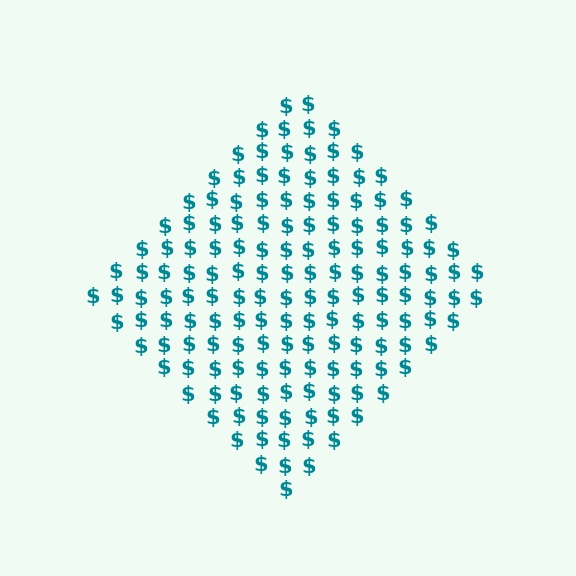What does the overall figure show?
The overall figure shows a diamond.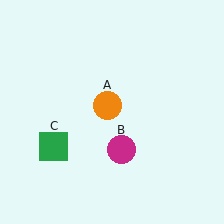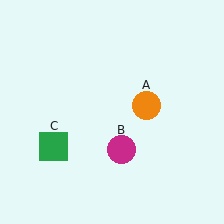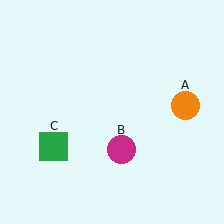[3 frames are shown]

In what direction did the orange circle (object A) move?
The orange circle (object A) moved right.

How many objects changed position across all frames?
1 object changed position: orange circle (object A).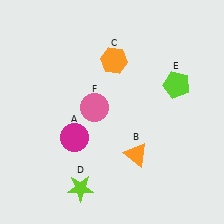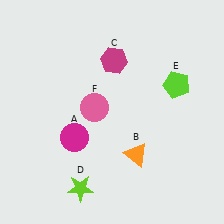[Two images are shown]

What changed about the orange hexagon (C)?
In Image 1, C is orange. In Image 2, it changed to magenta.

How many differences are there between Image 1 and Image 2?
There is 1 difference between the two images.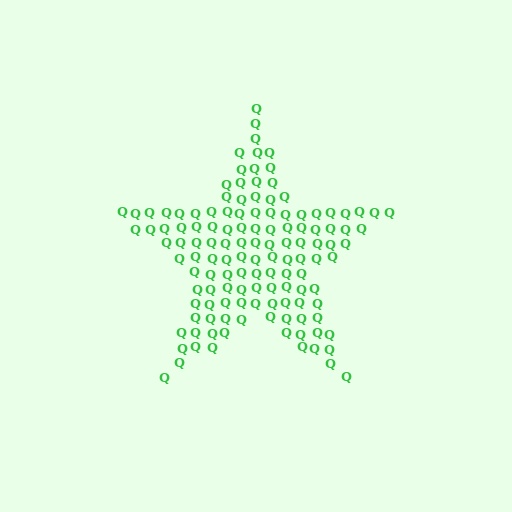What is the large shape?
The large shape is a star.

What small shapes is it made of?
It is made of small letter Q's.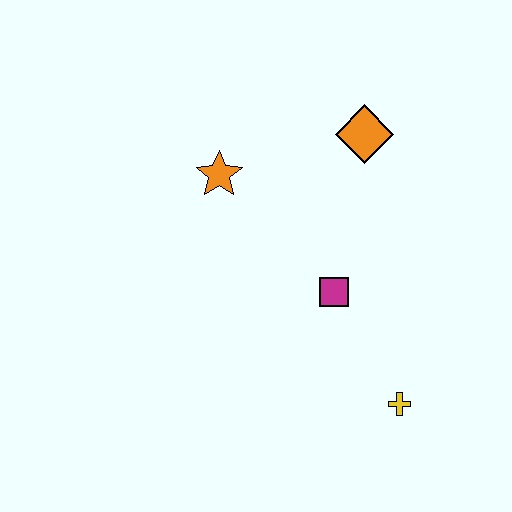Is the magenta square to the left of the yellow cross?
Yes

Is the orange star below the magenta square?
No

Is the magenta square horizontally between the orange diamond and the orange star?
Yes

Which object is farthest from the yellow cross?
The orange star is farthest from the yellow cross.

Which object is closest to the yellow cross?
The magenta square is closest to the yellow cross.